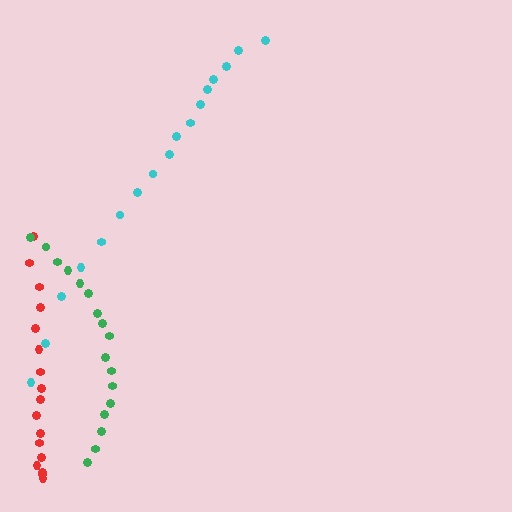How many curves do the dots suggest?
There are 3 distinct paths.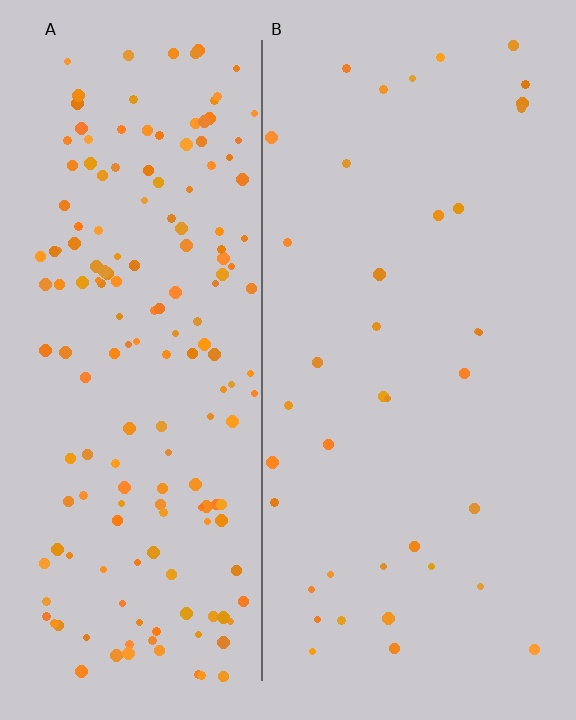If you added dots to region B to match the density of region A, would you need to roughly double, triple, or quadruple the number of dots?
Approximately quadruple.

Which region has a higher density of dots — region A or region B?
A (the left).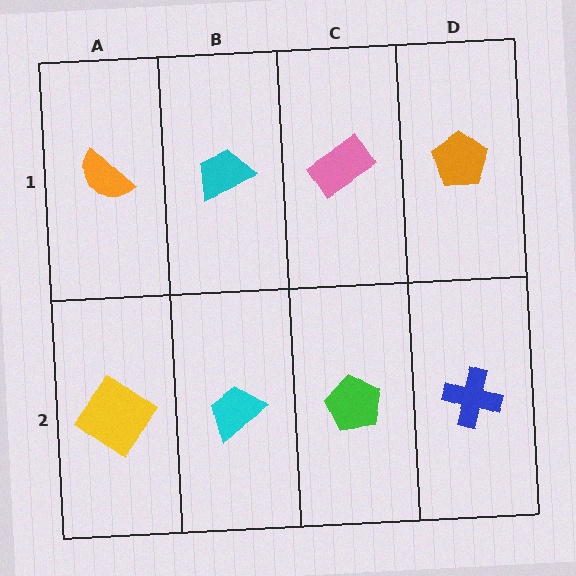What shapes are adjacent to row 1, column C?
A green pentagon (row 2, column C), a cyan trapezoid (row 1, column B), an orange pentagon (row 1, column D).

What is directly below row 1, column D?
A blue cross.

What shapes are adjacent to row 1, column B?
A cyan trapezoid (row 2, column B), an orange semicircle (row 1, column A), a pink rectangle (row 1, column C).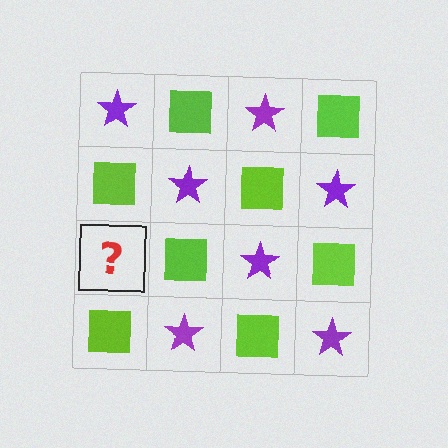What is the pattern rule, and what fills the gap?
The rule is that it alternates purple star and lime square in a checkerboard pattern. The gap should be filled with a purple star.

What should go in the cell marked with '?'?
The missing cell should contain a purple star.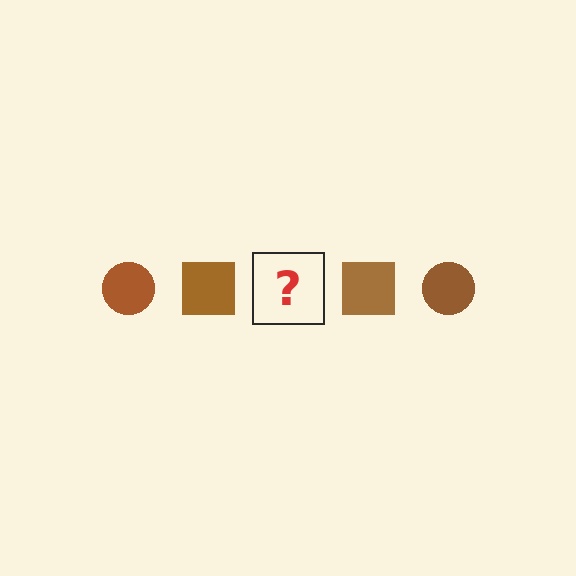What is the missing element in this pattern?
The missing element is a brown circle.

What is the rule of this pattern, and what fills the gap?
The rule is that the pattern cycles through circle, square shapes in brown. The gap should be filled with a brown circle.